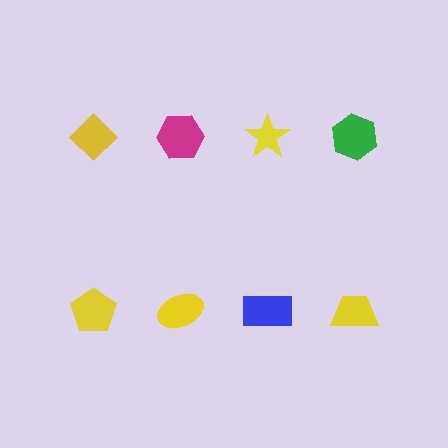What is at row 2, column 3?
A blue rectangle.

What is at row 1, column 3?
A yellow star.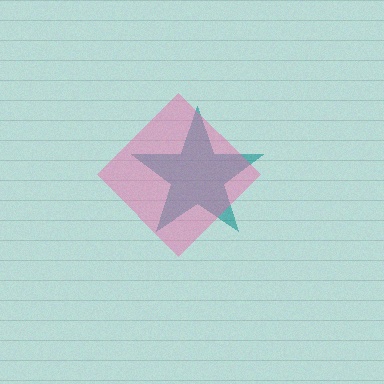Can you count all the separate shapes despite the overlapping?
Yes, there are 2 separate shapes.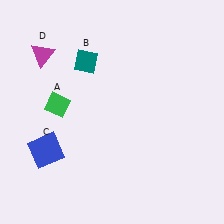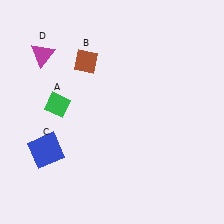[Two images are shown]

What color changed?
The diamond (B) changed from teal in Image 1 to brown in Image 2.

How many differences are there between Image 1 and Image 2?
There is 1 difference between the two images.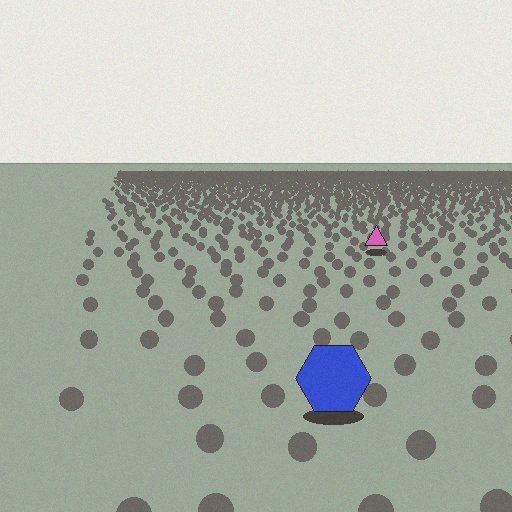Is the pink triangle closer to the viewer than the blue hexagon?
No. The blue hexagon is closer — you can tell from the texture gradient: the ground texture is coarser near it.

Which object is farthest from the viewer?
The pink triangle is farthest from the viewer. It appears smaller and the ground texture around it is denser.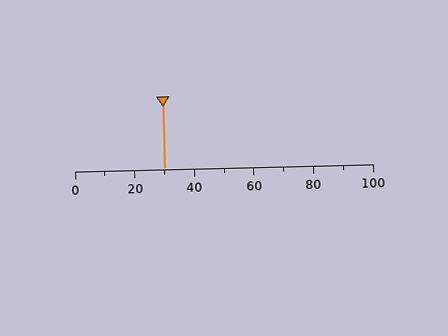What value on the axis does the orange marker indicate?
The marker indicates approximately 30.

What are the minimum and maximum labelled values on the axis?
The axis runs from 0 to 100.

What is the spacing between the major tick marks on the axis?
The major ticks are spaced 20 apart.